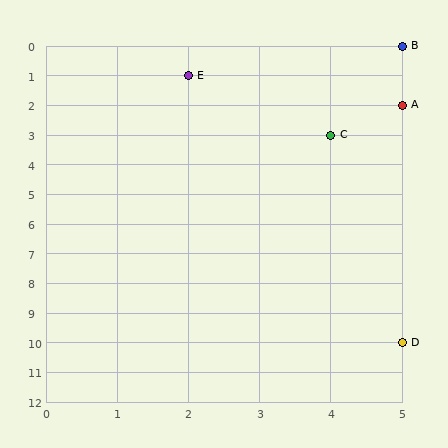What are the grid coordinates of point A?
Point A is at grid coordinates (5, 2).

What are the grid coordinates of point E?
Point E is at grid coordinates (2, 1).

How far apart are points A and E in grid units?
Points A and E are 3 columns and 1 row apart (about 3.2 grid units diagonally).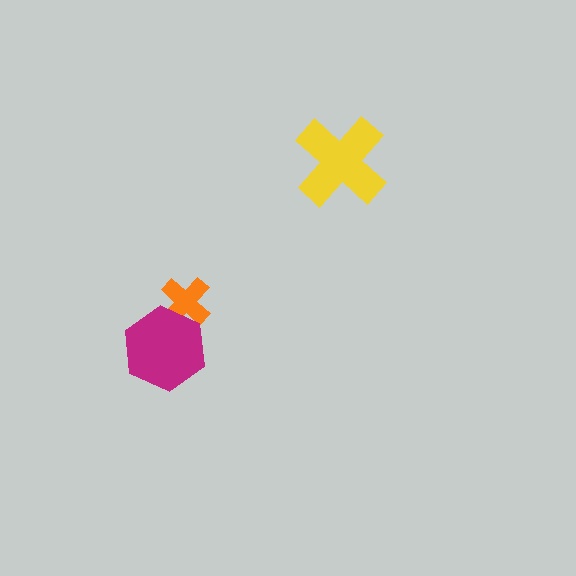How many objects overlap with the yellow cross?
0 objects overlap with the yellow cross.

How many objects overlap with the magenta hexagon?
1 object overlaps with the magenta hexagon.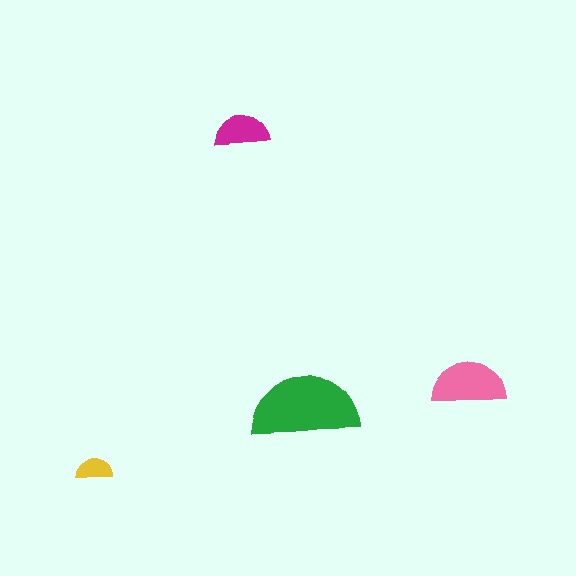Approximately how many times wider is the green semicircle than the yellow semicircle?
About 3 times wider.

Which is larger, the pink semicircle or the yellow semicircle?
The pink one.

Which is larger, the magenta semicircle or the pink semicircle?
The pink one.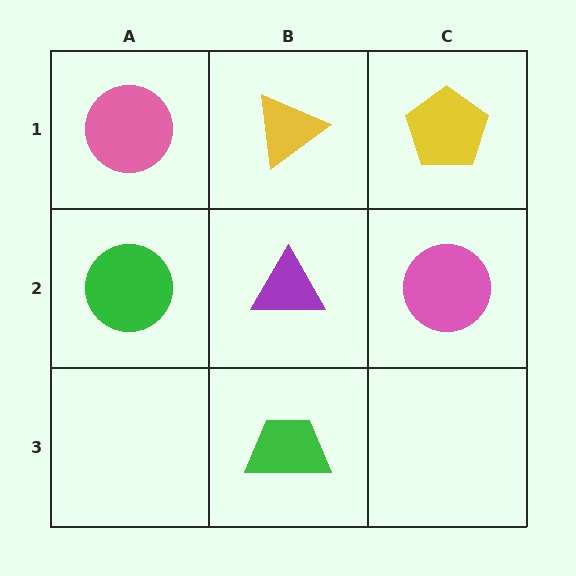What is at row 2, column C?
A pink circle.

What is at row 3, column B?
A green trapezoid.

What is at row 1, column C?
A yellow pentagon.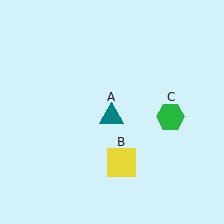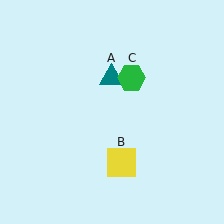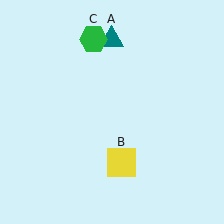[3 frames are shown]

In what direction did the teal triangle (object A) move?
The teal triangle (object A) moved up.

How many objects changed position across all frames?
2 objects changed position: teal triangle (object A), green hexagon (object C).